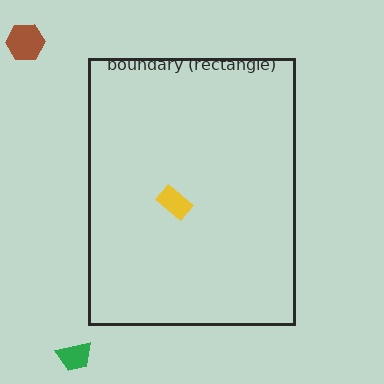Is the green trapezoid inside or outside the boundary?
Outside.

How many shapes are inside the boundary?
1 inside, 2 outside.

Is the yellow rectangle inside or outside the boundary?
Inside.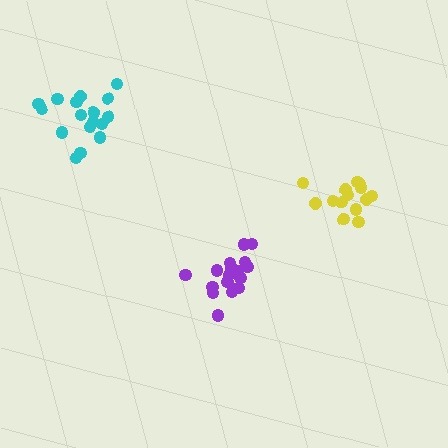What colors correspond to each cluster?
The clusters are colored: purple, yellow, cyan.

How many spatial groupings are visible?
There are 3 spatial groupings.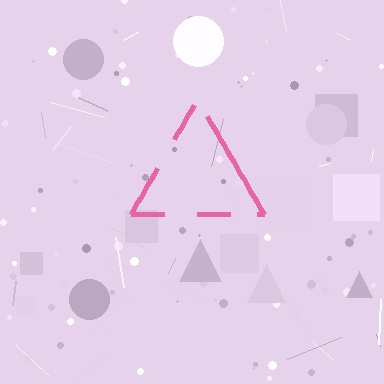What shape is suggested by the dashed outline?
The dashed outline suggests a triangle.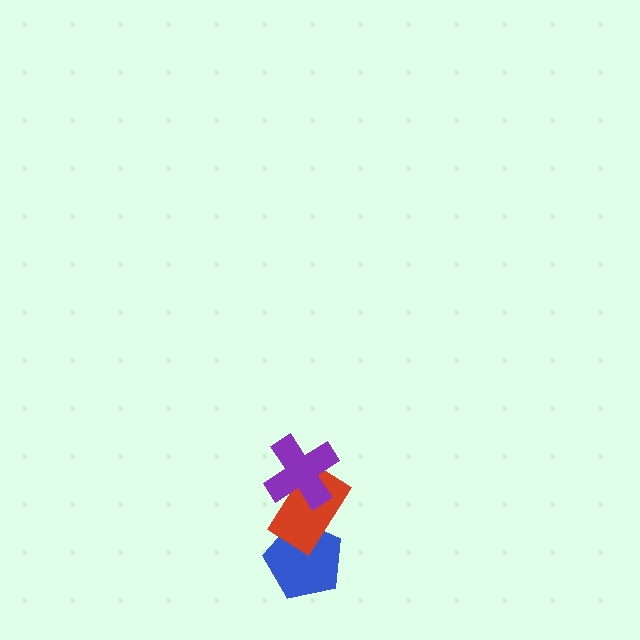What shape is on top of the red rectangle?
The purple cross is on top of the red rectangle.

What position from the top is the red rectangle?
The red rectangle is 2nd from the top.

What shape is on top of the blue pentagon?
The red rectangle is on top of the blue pentagon.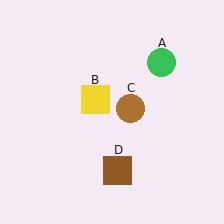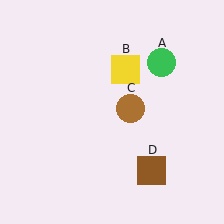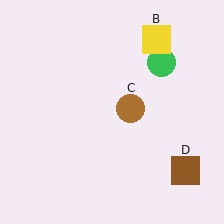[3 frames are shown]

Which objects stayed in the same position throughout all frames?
Green circle (object A) and brown circle (object C) remained stationary.